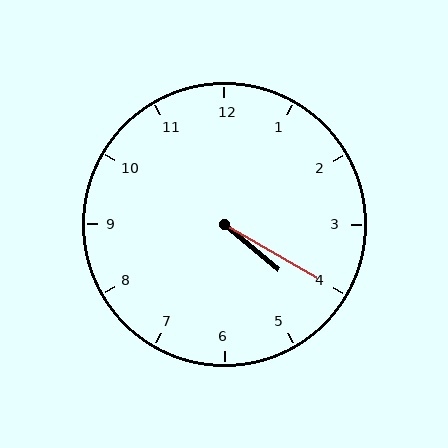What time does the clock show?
4:20.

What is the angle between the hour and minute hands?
Approximately 10 degrees.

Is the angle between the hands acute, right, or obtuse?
It is acute.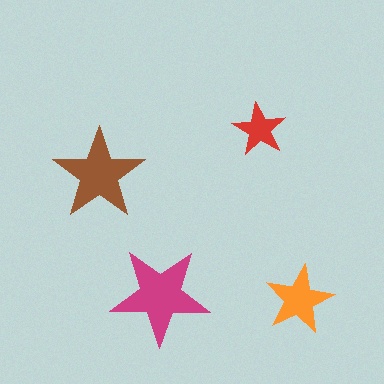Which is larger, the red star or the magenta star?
The magenta one.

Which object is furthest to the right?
The orange star is rightmost.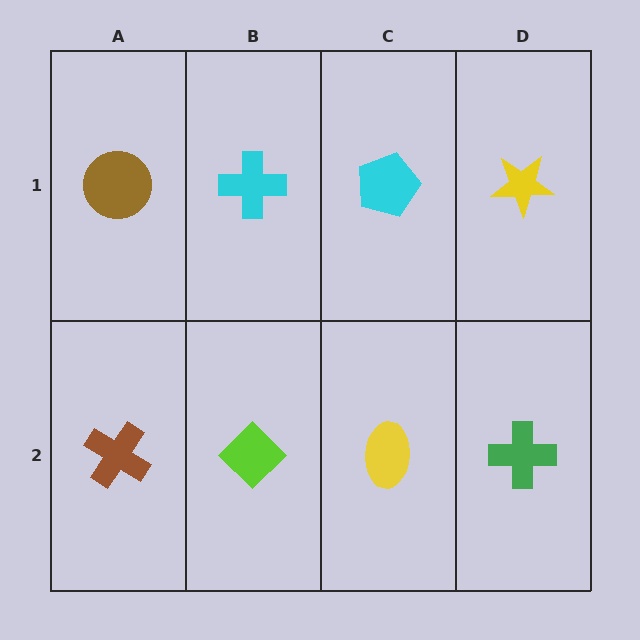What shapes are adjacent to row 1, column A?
A brown cross (row 2, column A), a cyan cross (row 1, column B).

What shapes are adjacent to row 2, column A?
A brown circle (row 1, column A), a lime diamond (row 2, column B).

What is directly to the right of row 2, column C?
A green cross.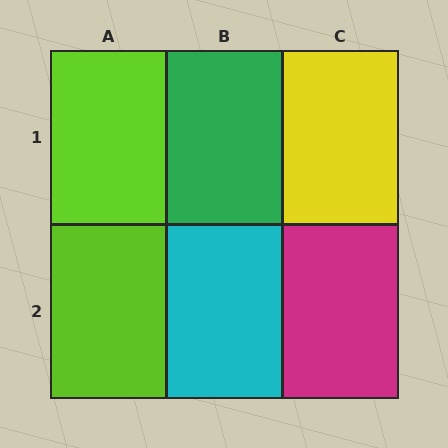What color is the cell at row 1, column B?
Green.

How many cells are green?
1 cell is green.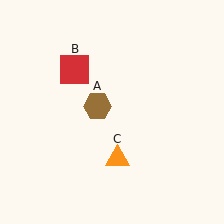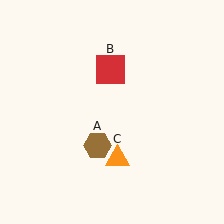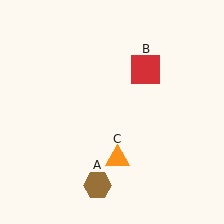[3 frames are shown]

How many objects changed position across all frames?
2 objects changed position: brown hexagon (object A), red square (object B).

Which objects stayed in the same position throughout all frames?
Orange triangle (object C) remained stationary.